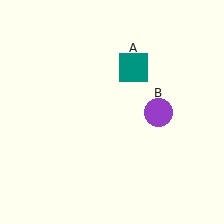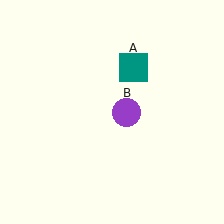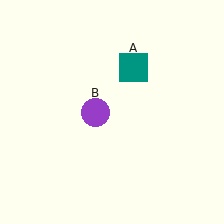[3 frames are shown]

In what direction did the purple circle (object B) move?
The purple circle (object B) moved left.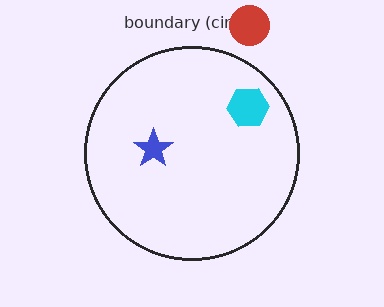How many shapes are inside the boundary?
2 inside, 1 outside.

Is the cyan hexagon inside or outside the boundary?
Inside.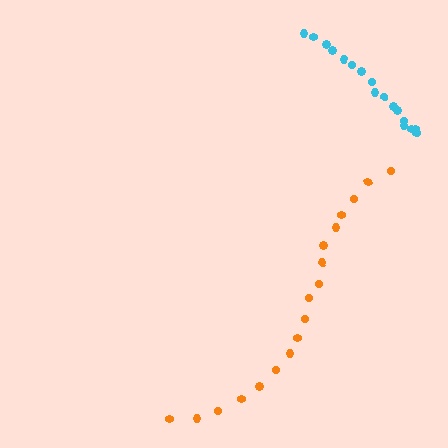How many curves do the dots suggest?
There are 2 distinct paths.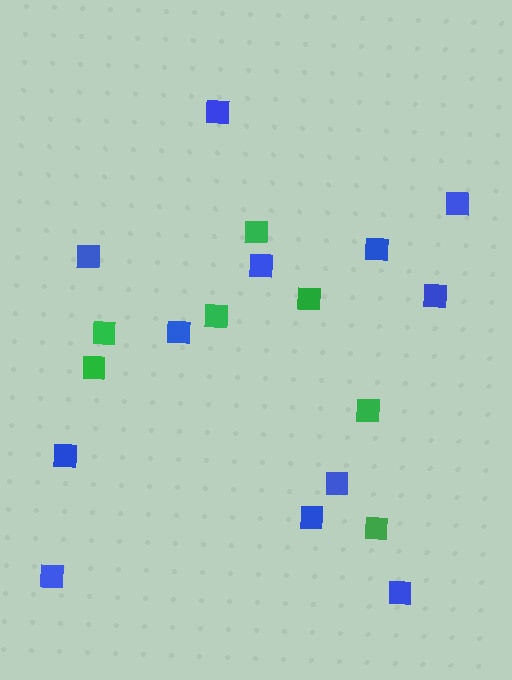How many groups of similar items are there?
There are 2 groups: one group of blue squares (12) and one group of green squares (7).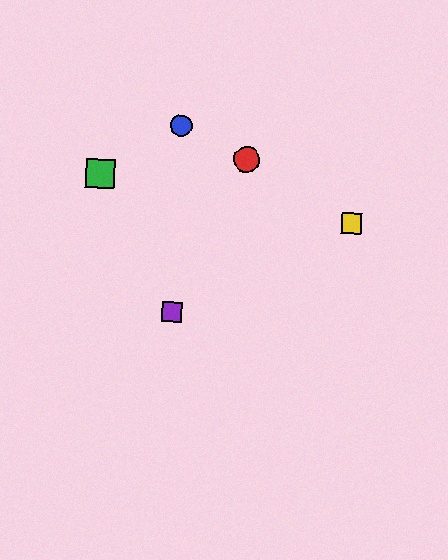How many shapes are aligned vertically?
2 shapes (the blue circle, the purple square) are aligned vertically.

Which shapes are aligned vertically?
The blue circle, the purple square are aligned vertically.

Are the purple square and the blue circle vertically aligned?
Yes, both are at x≈172.